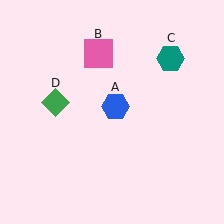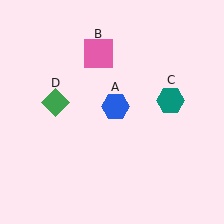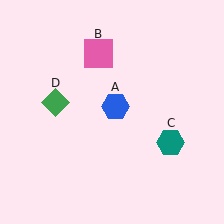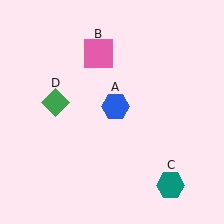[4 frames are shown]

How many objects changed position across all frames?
1 object changed position: teal hexagon (object C).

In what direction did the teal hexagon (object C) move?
The teal hexagon (object C) moved down.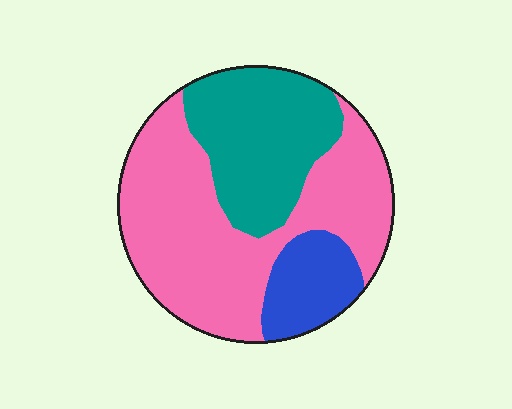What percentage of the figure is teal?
Teal covers 31% of the figure.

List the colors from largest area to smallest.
From largest to smallest: pink, teal, blue.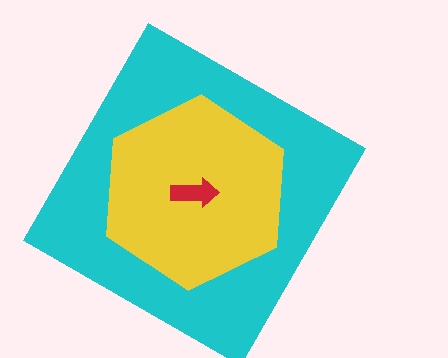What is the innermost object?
The red arrow.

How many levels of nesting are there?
3.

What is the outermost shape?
The cyan square.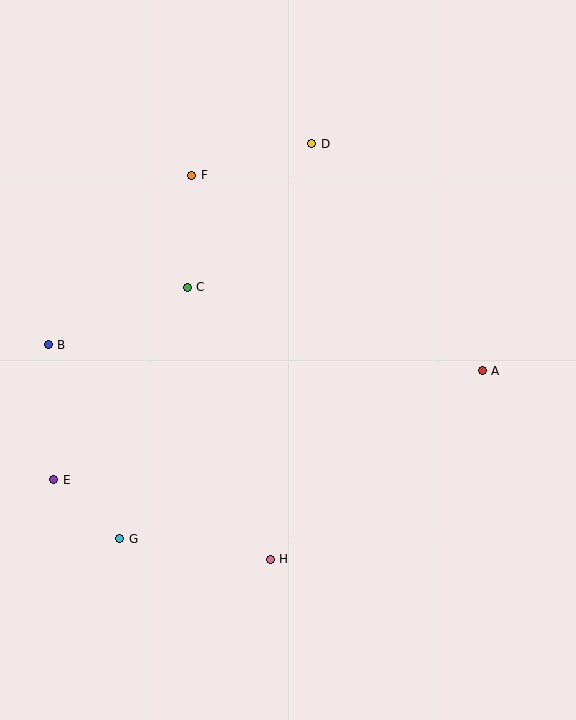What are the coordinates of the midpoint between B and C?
The midpoint between B and C is at (118, 316).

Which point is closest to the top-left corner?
Point F is closest to the top-left corner.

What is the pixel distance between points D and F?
The distance between D and F is 124 pixels.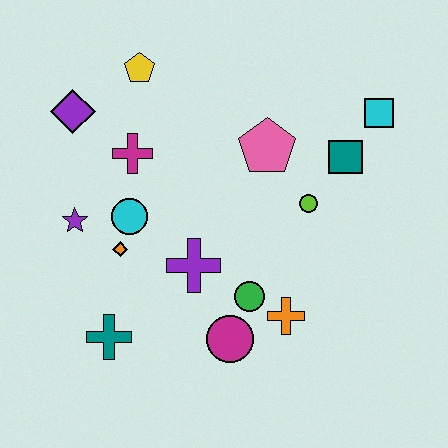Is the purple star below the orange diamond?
No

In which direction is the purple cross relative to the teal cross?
The purple cross is to the right of the teal cross.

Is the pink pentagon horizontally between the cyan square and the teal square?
No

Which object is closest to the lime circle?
The teal square is closest to the lime circle.